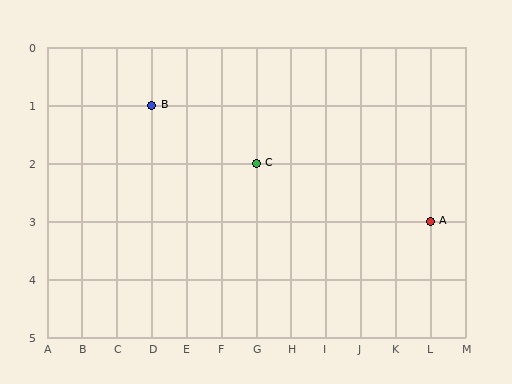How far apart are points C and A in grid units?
Points C and A are 5 columns and 1 row apart (about 5.1 grid units diagonally).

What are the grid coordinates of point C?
Point C is at grid coordinates (G, 2).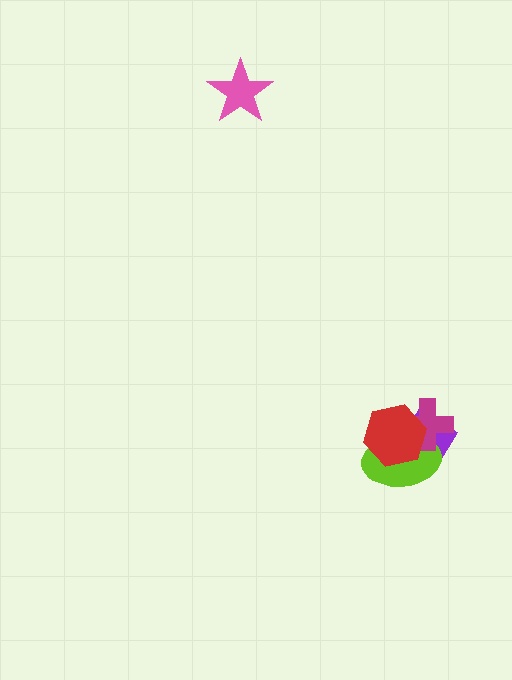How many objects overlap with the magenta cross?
3 objects overlap with the magenta cross.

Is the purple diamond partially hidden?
Yes, it is partially covered by another shape.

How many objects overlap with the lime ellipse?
3 objects overlap with the lime ellipse.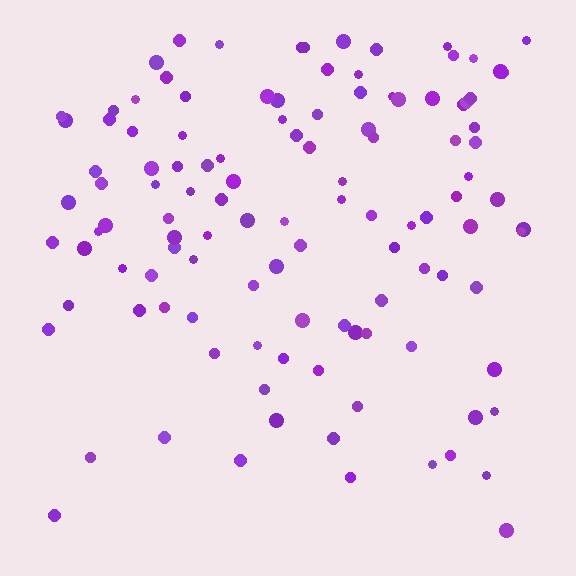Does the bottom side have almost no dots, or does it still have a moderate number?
Still a moderate number, just noticeably fewer than the top.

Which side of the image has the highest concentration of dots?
The top.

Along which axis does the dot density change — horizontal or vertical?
Vertical.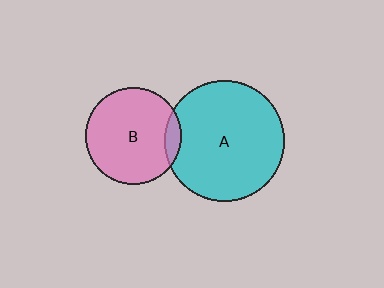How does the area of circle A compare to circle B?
Approximately 1.6 times.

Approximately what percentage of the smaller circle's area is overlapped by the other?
Approximately 10%.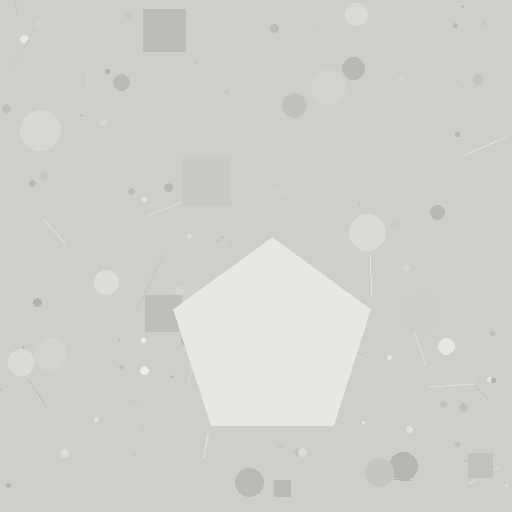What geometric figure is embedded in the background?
A pentagon is embedded in the background.